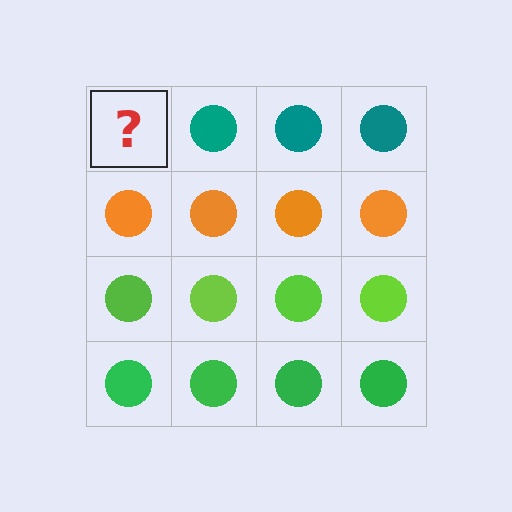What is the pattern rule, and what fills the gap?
The rule is that each row has a consistent color. The gap should be filled with a teal circle.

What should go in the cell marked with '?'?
The missing cell should contain a teal circle.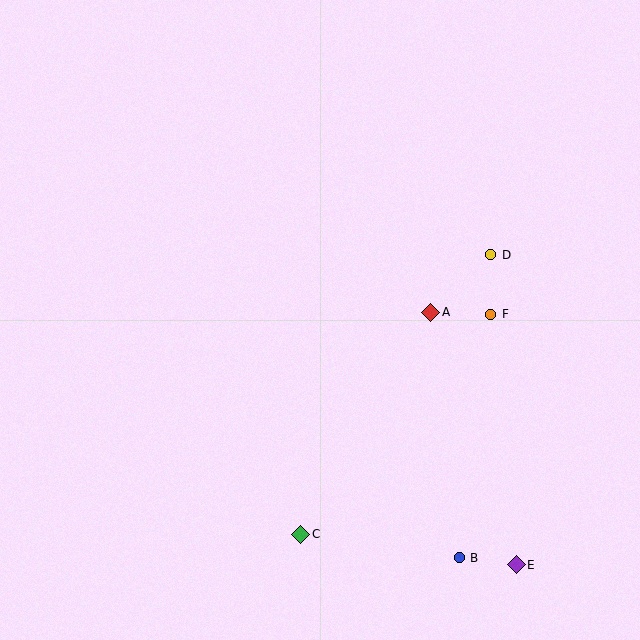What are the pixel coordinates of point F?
Point F is at (491, 314).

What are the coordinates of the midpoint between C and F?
The midpoint between C and F is at (396, 424).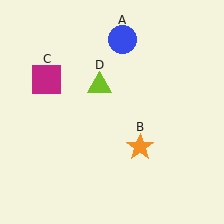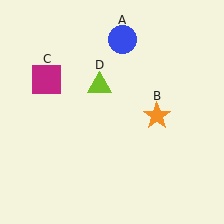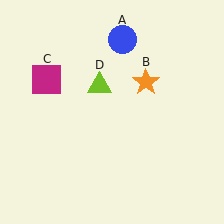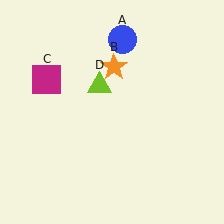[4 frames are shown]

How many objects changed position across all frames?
1 object changed position: orange star (object B).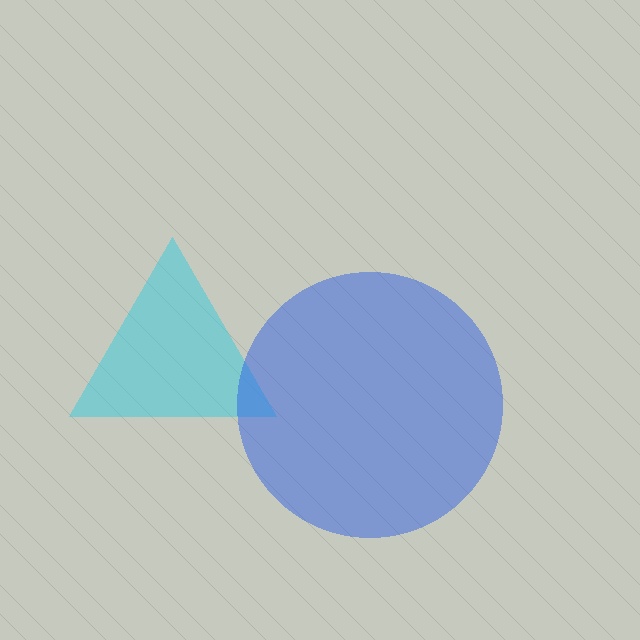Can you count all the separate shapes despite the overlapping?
Yes, there are 2 separate shapes.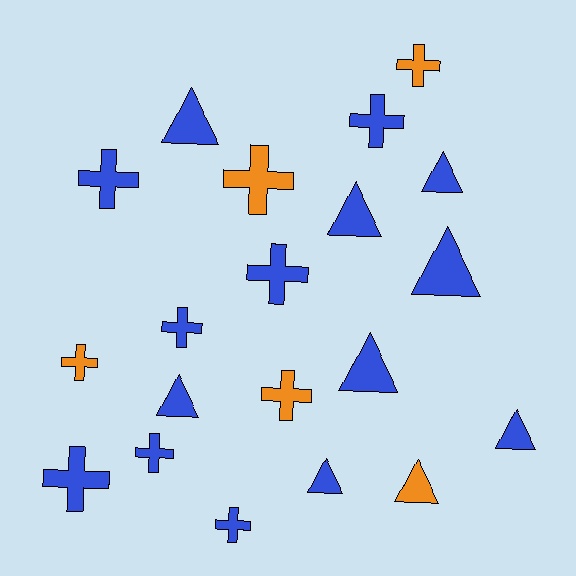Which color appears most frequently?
Blue, with 15 objects.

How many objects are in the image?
There are 20 objects.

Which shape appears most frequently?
Cross, with 11 objects.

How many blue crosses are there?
There are 7 blue crosses.